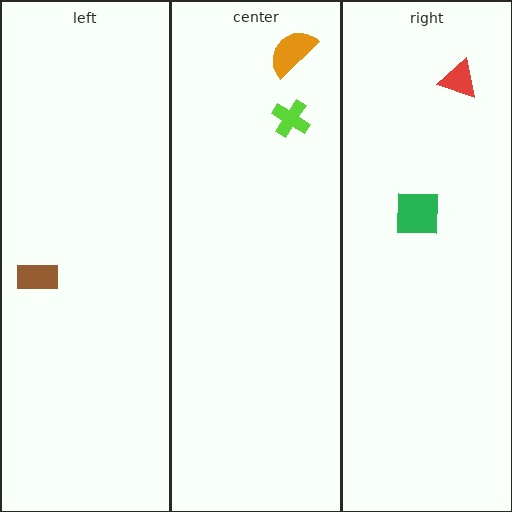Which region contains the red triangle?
The right region.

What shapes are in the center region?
The orange semicircle, the lime cross.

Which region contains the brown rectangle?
The left region.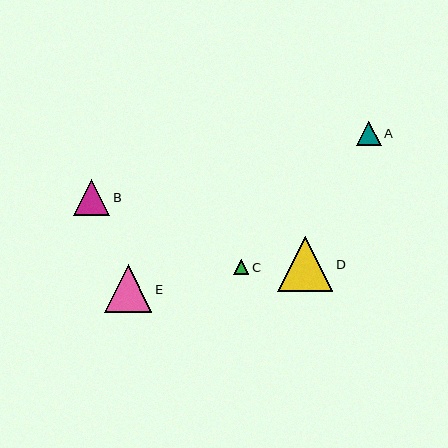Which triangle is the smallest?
Triangle C is the smallest with a size of approximately 16 pixels.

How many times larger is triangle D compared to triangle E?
Triangle D is approximately 1.2 times the size of triangle E.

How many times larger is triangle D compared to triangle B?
Triangle D is approximately 1.5 times the size of triangle B.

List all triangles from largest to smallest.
From largest to smallest: D, E, B, A, C.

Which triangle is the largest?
Triangle D is the largest with a size of approximately 55 pixels.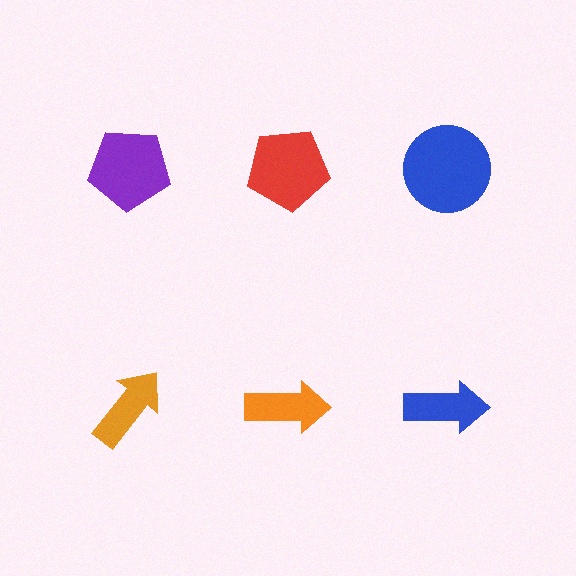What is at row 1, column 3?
A blue circle.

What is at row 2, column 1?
An orange arrow.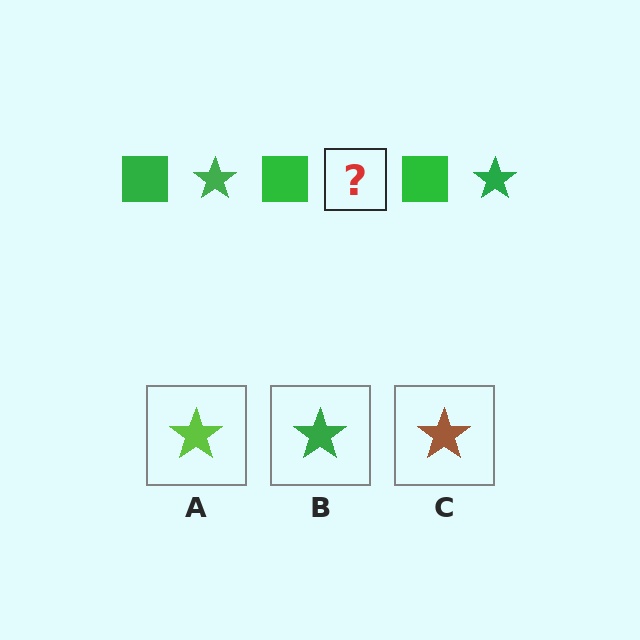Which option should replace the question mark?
Option B.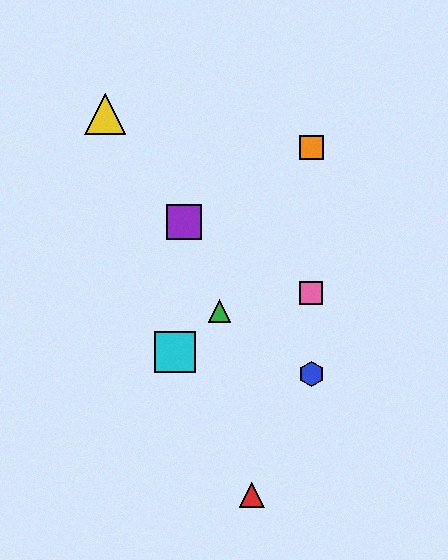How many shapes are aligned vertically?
3 shapes (the blue hexagon, the orange square, the pink square) are aligned vertically.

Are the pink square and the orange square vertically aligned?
Yes, both are at x≈311.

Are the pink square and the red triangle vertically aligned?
No, the pink square is at x≈311 and the red triangle is at x≈252.